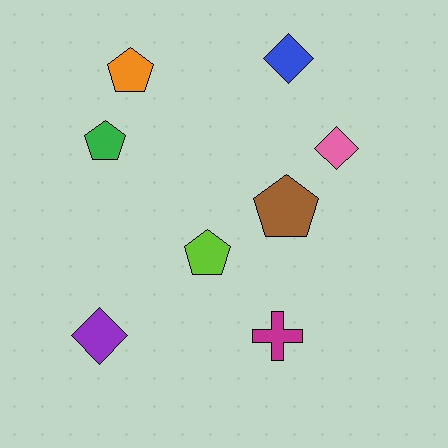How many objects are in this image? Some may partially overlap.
There are 8 objects.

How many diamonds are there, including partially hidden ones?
There are 3 diamonds.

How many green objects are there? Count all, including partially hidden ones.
There is 1 green object.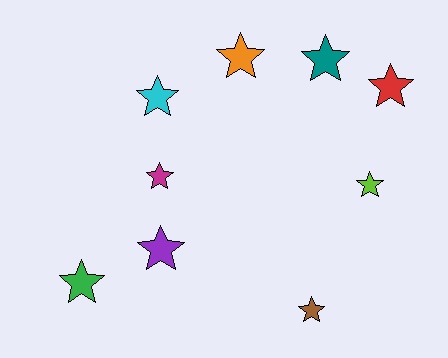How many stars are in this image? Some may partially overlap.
There are 9 stars.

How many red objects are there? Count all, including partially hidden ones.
There is 1 red object.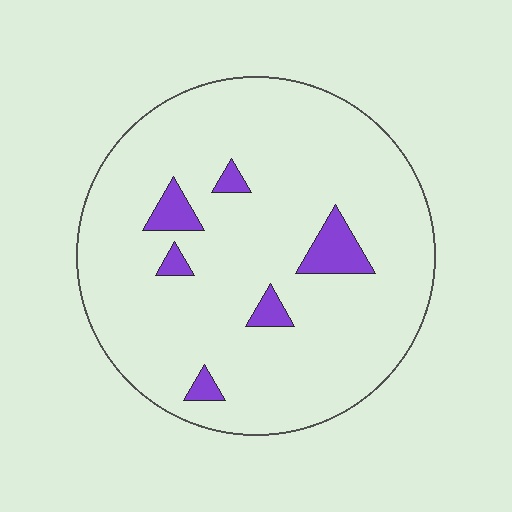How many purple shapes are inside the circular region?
6.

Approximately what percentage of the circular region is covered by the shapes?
Approximately 10%.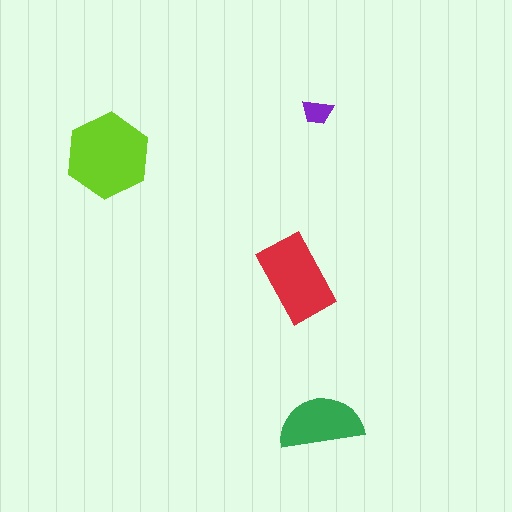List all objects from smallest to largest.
The purple trapezoid, the green semicircle, the red rectangle, the lime hexagon.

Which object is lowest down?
The green semicircle is bottommost.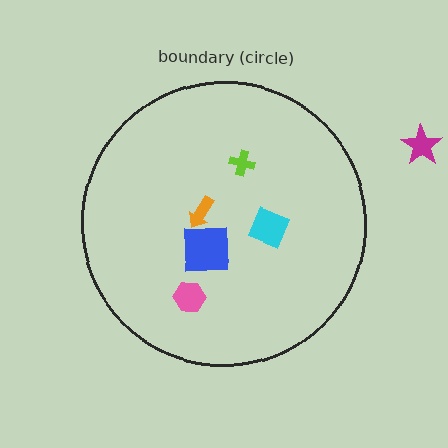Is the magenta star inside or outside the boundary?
Outside.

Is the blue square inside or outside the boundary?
Inside.